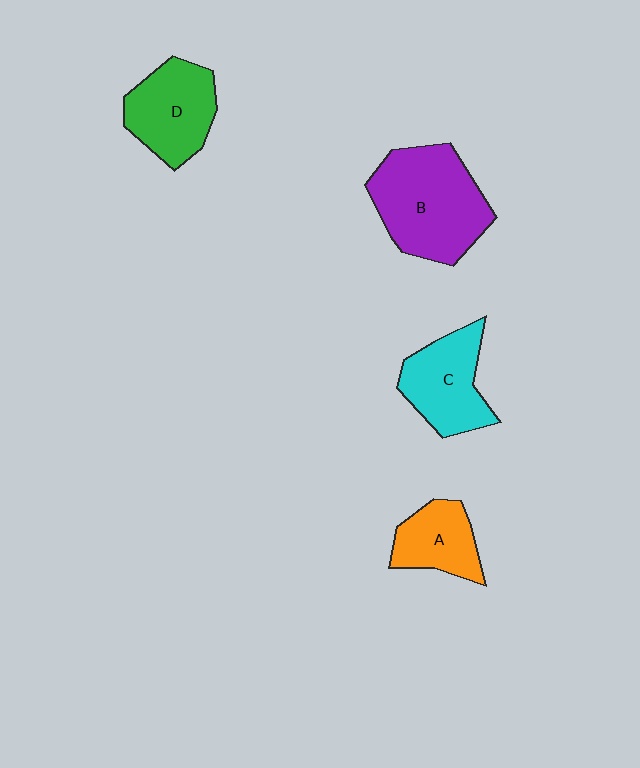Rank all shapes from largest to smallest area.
From largest to smallest: B (purple), D (green), C (cyan), A (orange).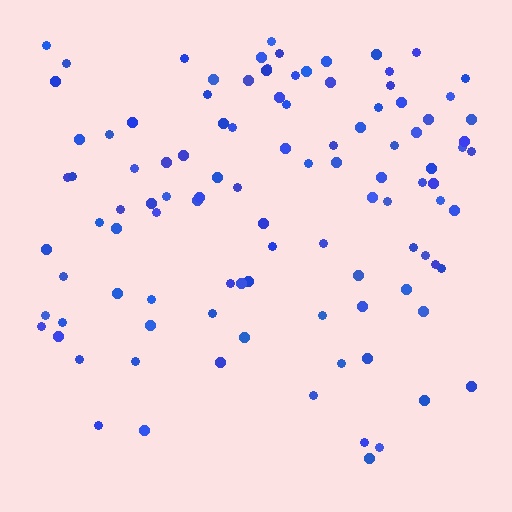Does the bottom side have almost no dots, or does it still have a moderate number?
Still a moderate number, just noticeably fewer than the top.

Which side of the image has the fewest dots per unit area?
The bottom.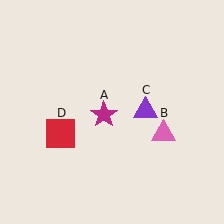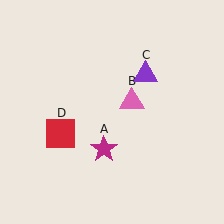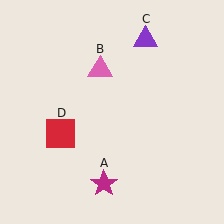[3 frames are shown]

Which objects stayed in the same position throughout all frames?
Red square (object D) remained stationary.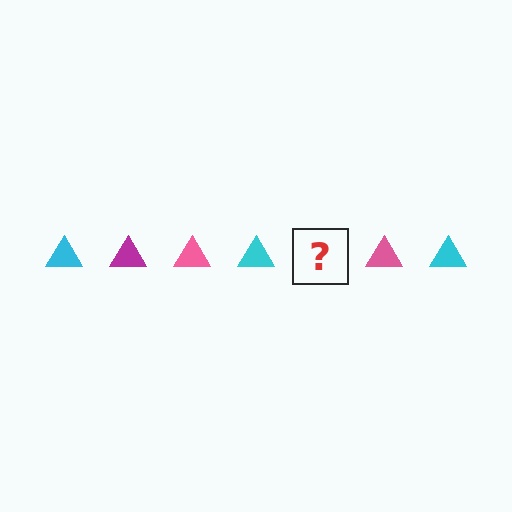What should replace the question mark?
The question mark should be replaced with a magenta triangle.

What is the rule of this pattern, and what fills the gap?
The rule is that the pattern cycles through cyan, magenta, pink triangles. The gap should be filled with a magenta triangle.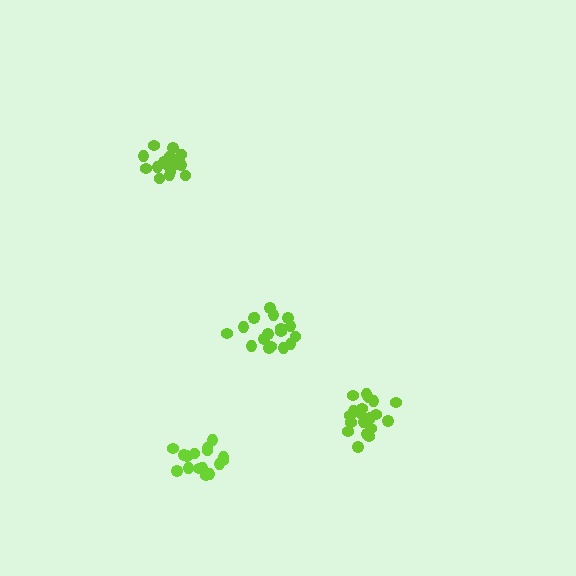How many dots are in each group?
Group 1: 17 dots, Group 2: 18 dots, Group 3: 19 dots, Group 4: 18 dots (72 total).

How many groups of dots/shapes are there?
There are 4 groups.